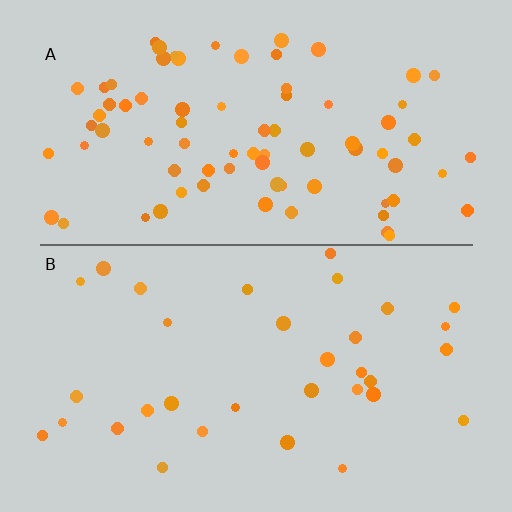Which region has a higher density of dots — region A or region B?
A (the top).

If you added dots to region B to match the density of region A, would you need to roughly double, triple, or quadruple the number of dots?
Approximately double.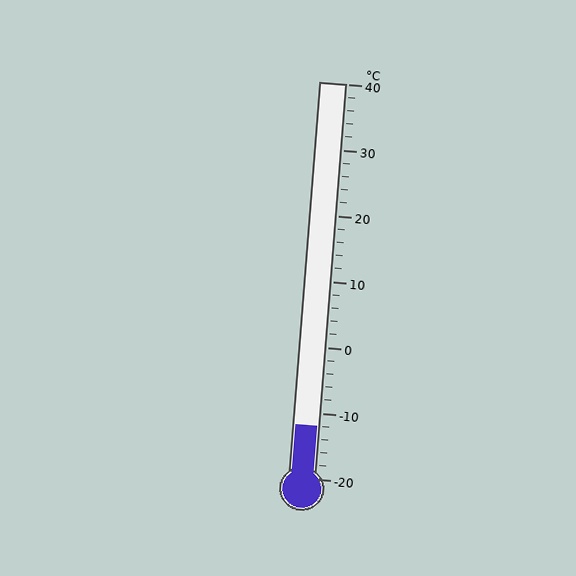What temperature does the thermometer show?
The thermometer shows approximately -12°C.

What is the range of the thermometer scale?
The thermometer scale ranges from -20°C to 40°C.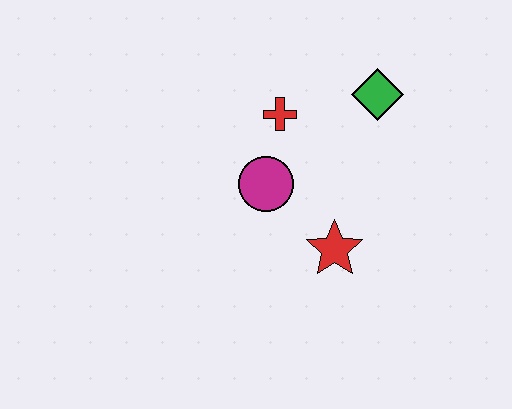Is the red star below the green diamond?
Yes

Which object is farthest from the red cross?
The red star is farthest from the red cross.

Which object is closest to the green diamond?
The red cross is closest to the green diamond.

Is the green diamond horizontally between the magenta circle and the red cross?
No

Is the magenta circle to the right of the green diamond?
No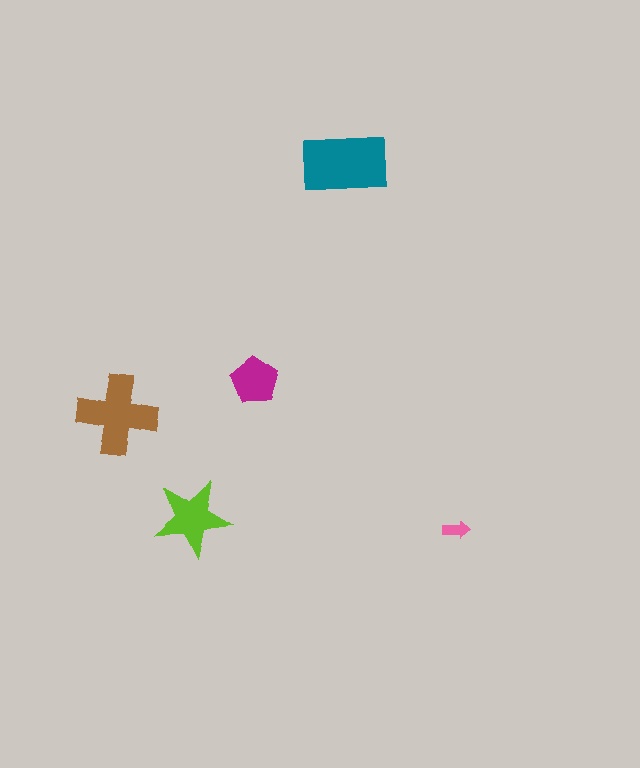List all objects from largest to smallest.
The teal rectangle, the brown cross, the lime star, the magenta pentagon, the pink arrow.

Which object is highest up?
The teal rectangle is topmost.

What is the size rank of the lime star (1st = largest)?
3rd.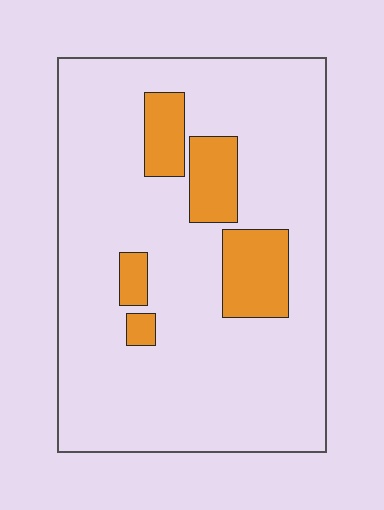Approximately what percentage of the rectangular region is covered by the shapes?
Approximately 15%.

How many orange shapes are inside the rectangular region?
5.